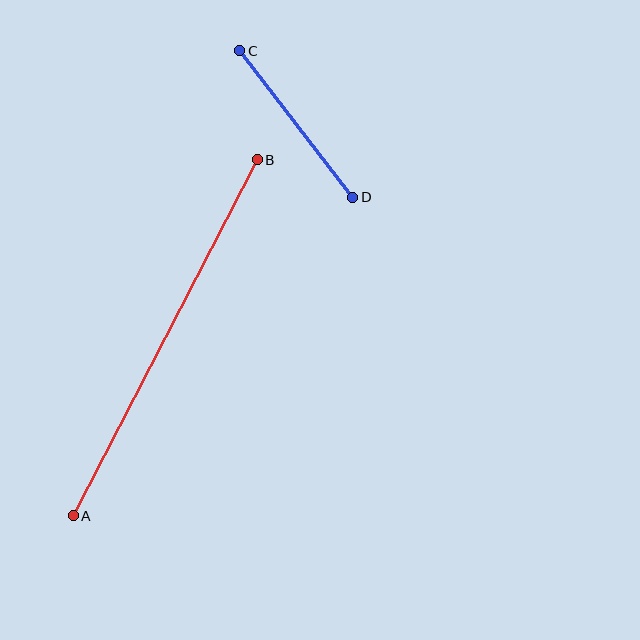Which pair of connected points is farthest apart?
Points A and B are farthest apart.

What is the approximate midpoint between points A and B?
The midpoint is at approximately (165, 338) pixels.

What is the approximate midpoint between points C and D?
The midpoint is at approximately (296, 124) pixels.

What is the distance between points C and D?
The distance is approximately 185 pixels.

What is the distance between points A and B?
The distance is approximately 400 pixels.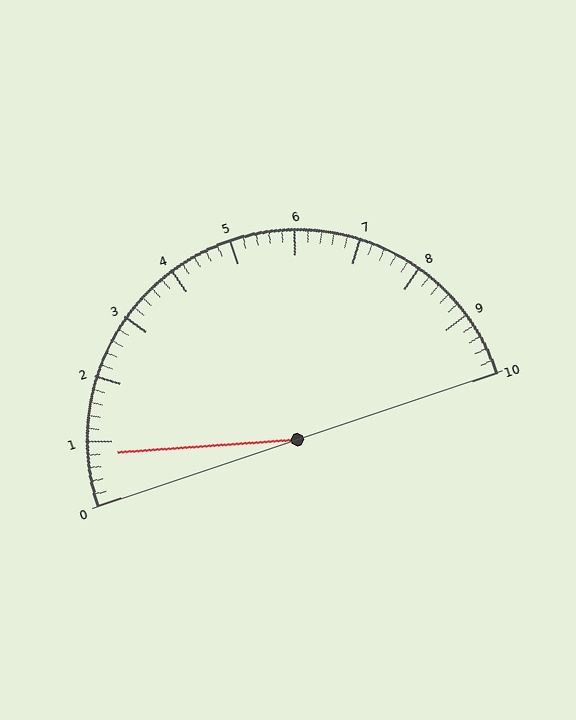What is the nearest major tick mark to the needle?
The nearest major tick mark is 1.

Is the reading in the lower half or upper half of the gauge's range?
The reading is in the lower half of the range (0 to 10).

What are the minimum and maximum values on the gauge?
The gauge ranges from 0 to 10.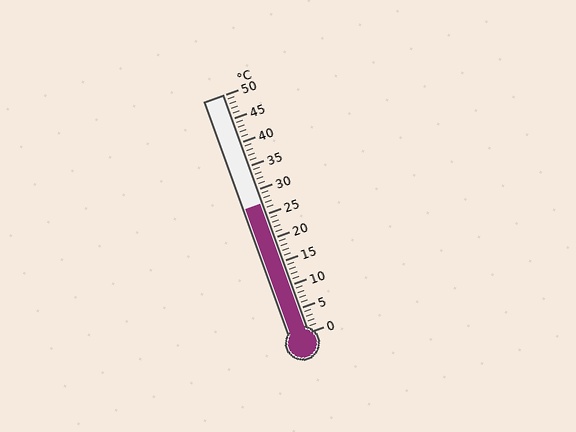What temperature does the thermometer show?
The thermometer shows approximately 27°C.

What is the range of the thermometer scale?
The thermometer scale ranges from 0°C to 50°C.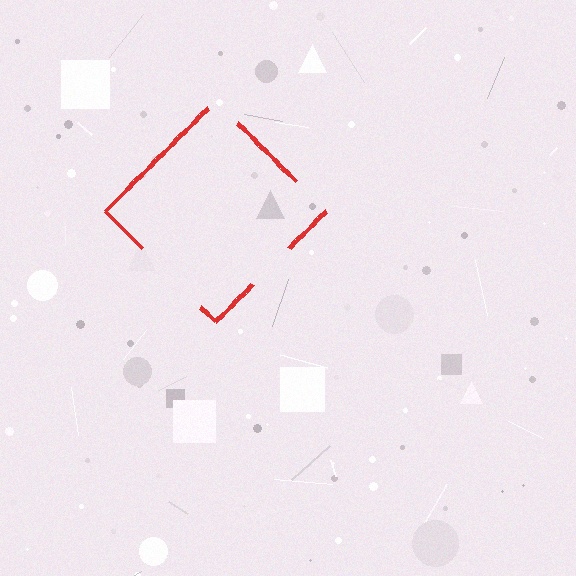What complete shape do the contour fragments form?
The contour fragments form a diamond.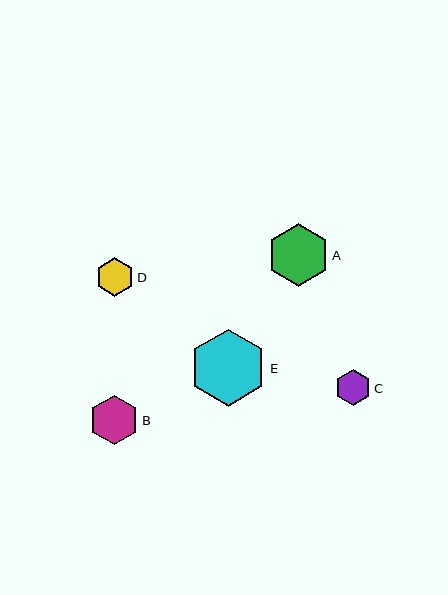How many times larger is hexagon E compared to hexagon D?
Hexagon E is approximately 2.0 times the size of hexagon D.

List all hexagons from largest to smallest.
From largest to smallest: E, A, B, D, C.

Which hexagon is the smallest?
Hexagon C is the smallest with a size of approximately 36 pixels.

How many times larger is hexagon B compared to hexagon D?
Hexagon B is approximately 1.3 times the size of hexagon D.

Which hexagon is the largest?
Hexagon E is the largest with a size of approximately 77 pixels.